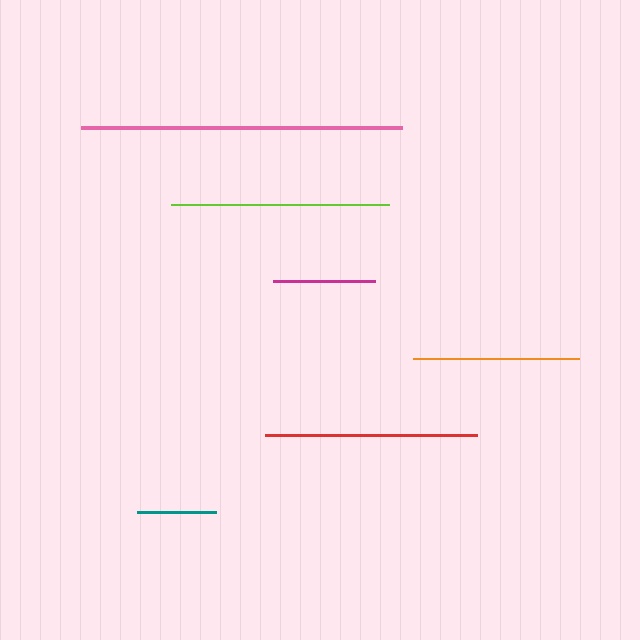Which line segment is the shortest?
The teal line is the shortest at approximately 80 pixels.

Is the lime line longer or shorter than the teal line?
The lime line is longer than the teal line.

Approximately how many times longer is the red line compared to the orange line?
The red line is approximately 1.3 times the length of the orange line.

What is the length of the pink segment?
The pink segment is approximately 321 pixels long.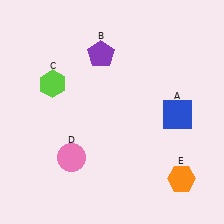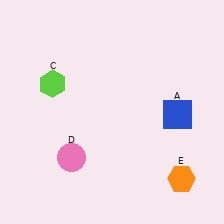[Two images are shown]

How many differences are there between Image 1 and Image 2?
There is 1 difference between the two images.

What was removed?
The purple pentagon (B) was removed in Image 2.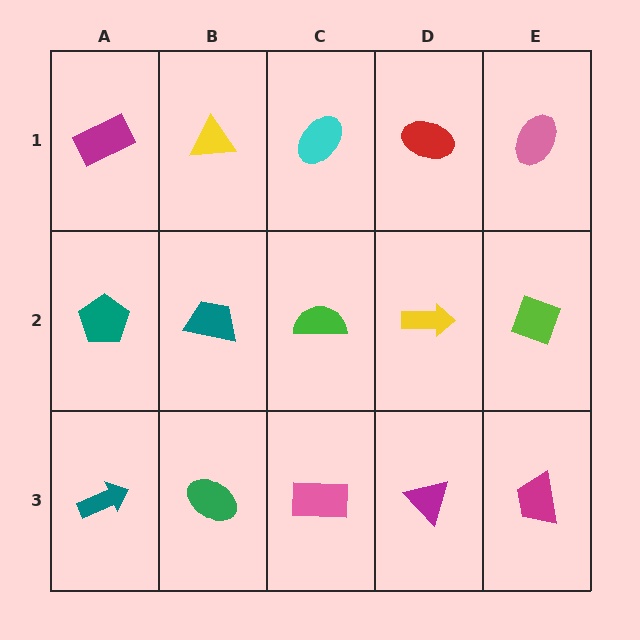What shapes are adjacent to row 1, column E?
A lime diamond (row 2, column E), a red ellipse (row 1, column D).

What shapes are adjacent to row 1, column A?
A teal pentagon (row 2, column A), a yellow triangle (row 1, column B).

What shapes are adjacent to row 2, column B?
A yellow triangle (row 1, column B), a green ellipse (row 3, column B), a teal pentagon (row 2, column A), a green semicircle (row 2, column C).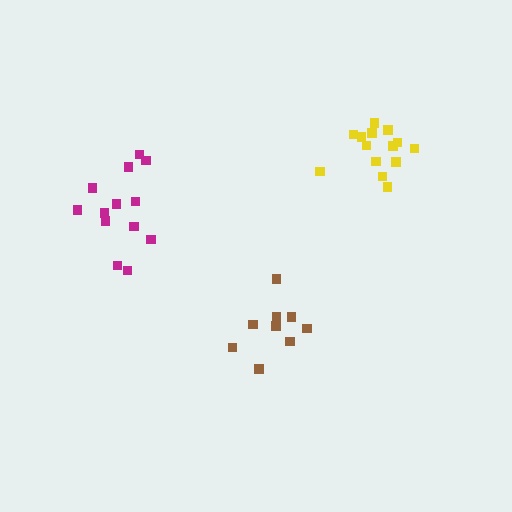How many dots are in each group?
Group 1: 9 dots, Group 2: 14 dots, Group 3: 13 dots (36 total).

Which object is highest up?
The yellow cluster is topmost.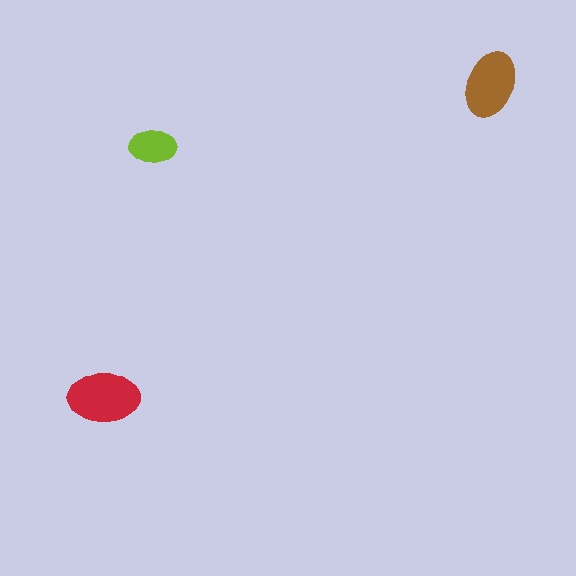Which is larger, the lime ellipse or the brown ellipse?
The brown one.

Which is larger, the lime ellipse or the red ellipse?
The red one.